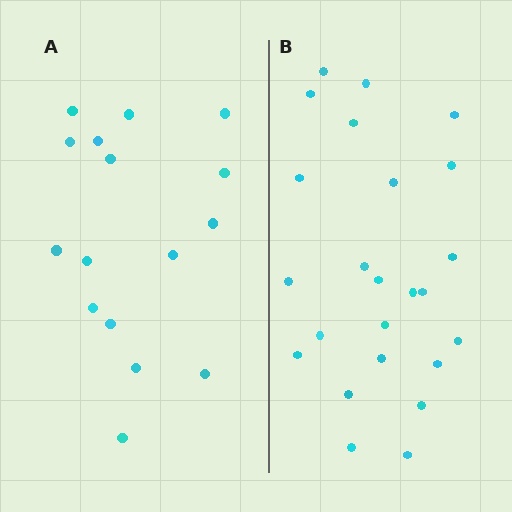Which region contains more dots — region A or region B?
Region B (the right region) has more dots.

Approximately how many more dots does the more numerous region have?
Region B has roughly 8 or so more dots than region A.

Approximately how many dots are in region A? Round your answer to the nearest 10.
About 20 dots. (The exact count is 16, which rounds to 20.)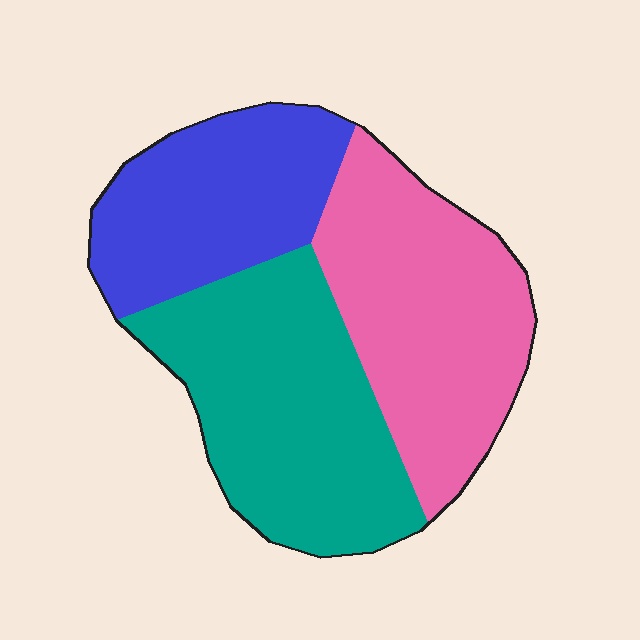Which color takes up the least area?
Blue, at roughly 25%.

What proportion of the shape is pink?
Pink takes up between a third and a half of the shape.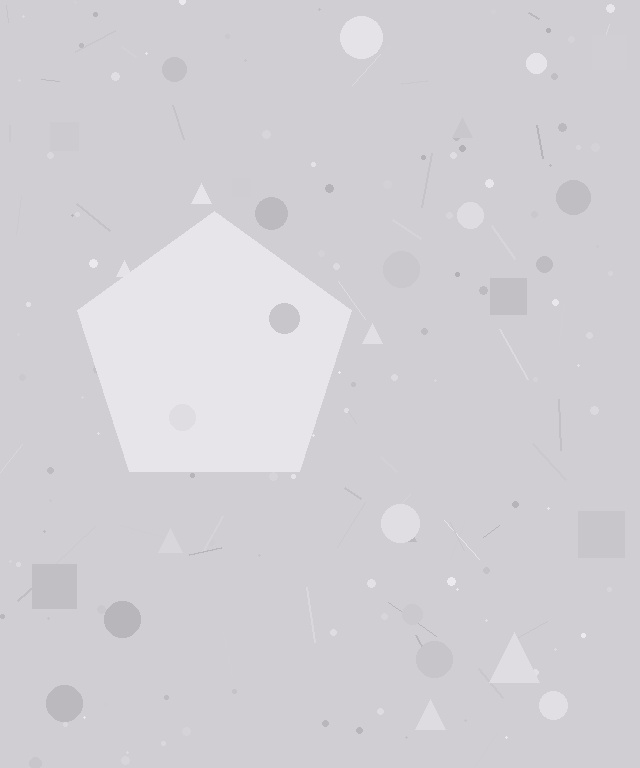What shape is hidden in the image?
A pentagon is hidden in the image.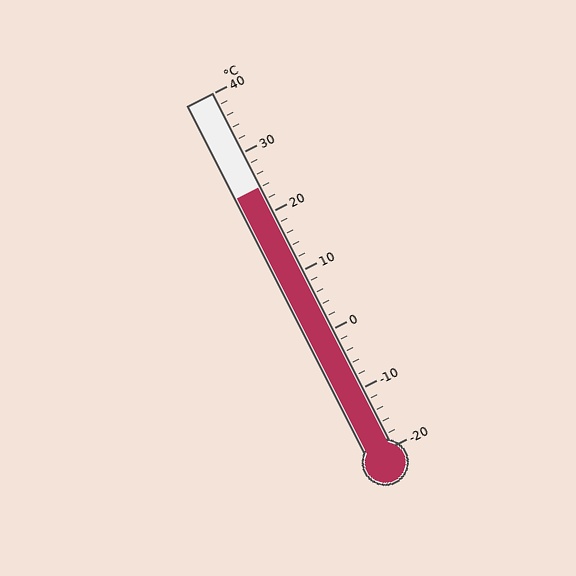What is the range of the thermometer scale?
The thermometer scale ranges from -20°C to 40°C.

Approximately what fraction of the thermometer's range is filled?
The thermometer is filled to approximately 75% of its range.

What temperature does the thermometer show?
The thermometer shows approximately 24°C.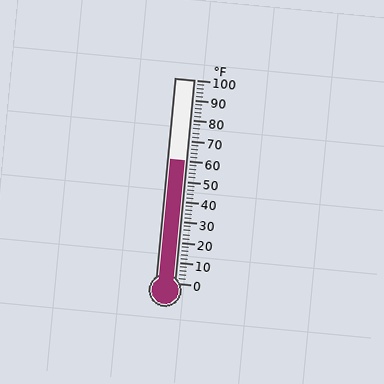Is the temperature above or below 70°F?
The temperature is below 70°F.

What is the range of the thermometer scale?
The thermometer scale ranges from 0°F to 100°F.